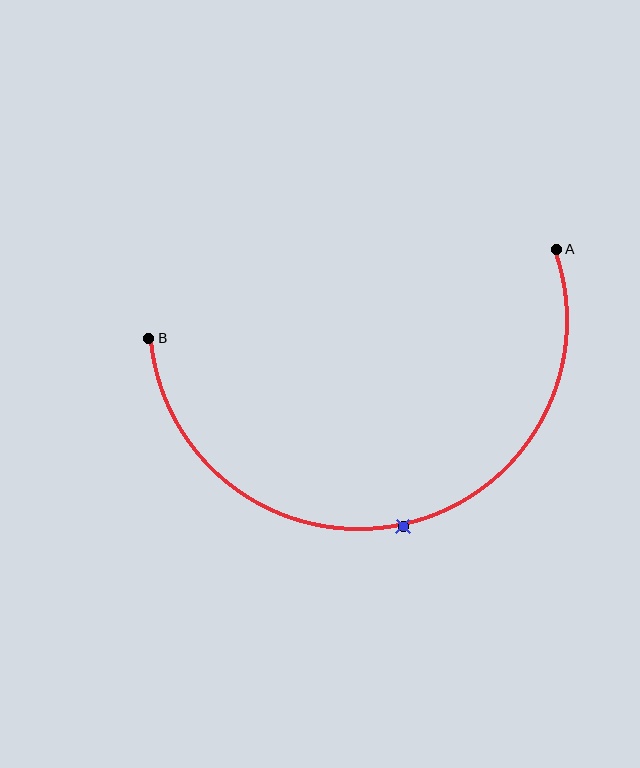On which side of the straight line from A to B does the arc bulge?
The arc bulges below the straight line connecting A and B.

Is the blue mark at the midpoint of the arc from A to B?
Yes. The blue mark lies on the arc at equal arc-length from both A and B — it is the arc midpoint.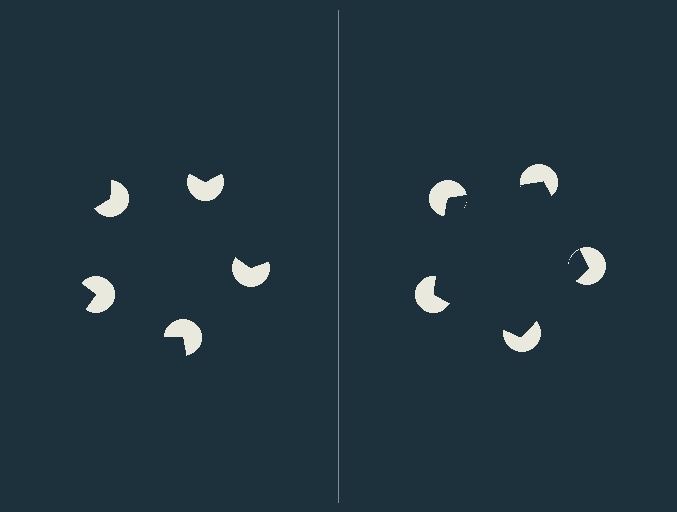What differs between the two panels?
The pac-man discs are positioned identically on both sides; only the wedge orientations differ. On the right they align to a pentagon; on the left they are misaligned.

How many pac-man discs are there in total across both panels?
10 — 5 on each side.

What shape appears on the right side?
An illusory pentagon.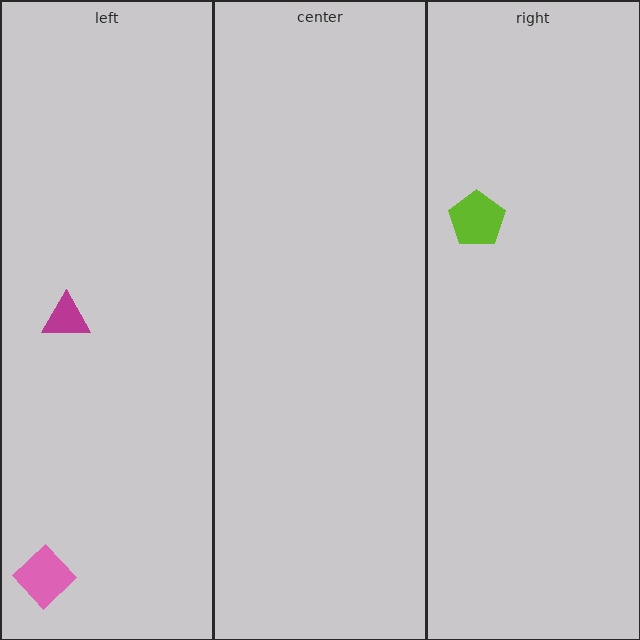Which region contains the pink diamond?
The left region.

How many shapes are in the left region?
2.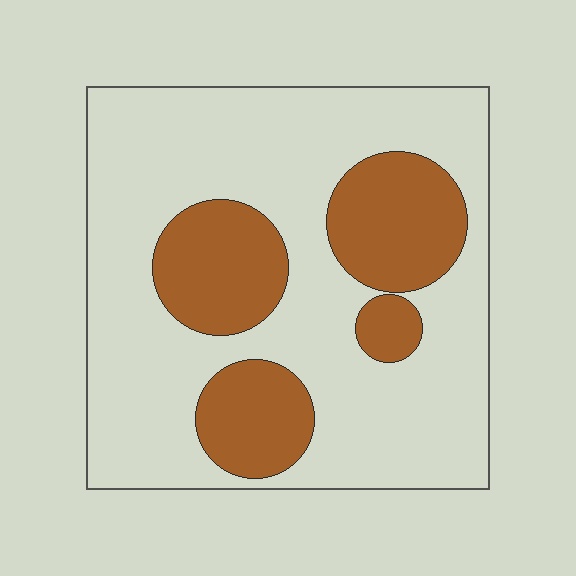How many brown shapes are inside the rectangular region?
4.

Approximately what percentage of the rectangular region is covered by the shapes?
Approximately 30%.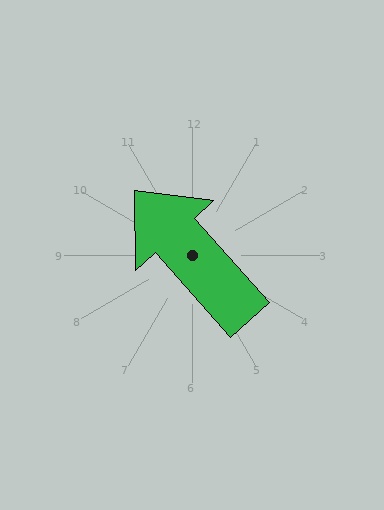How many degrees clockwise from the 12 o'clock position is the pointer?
Approximately 318 degrees.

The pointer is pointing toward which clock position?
Roughly 11 o'clock.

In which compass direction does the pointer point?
Northwest.